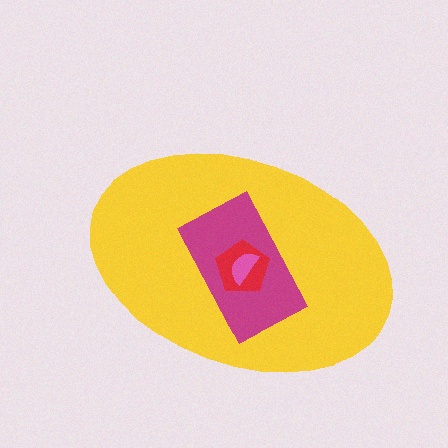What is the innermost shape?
The pink semicircle.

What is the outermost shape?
The yellow ellipse.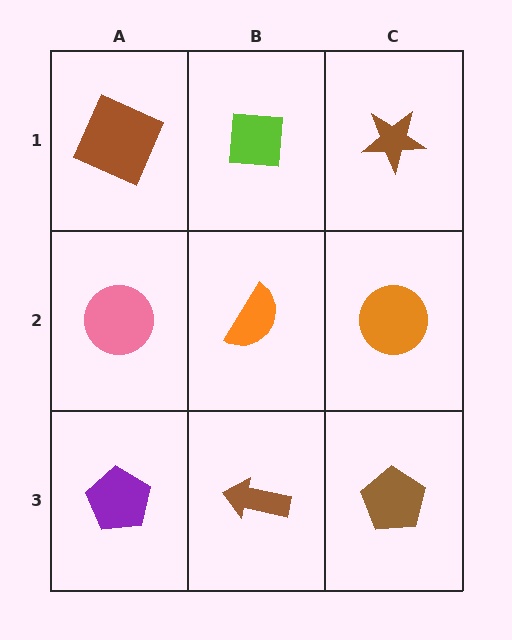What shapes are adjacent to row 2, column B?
A lime square (row 1, column B), a brown arrow (row 3, column B), a pink circle (row 2, column A), an orange circle (row 2, column C).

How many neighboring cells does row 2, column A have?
3.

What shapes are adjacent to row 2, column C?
A brown star (row 1, column C), a brown pentagon (row 3, column C), an orange semicircle (row 2, column B).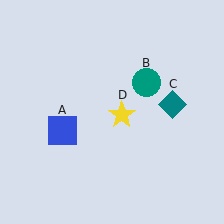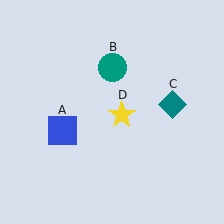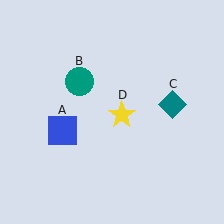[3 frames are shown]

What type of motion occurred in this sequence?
The teal circle (object B) rotated counterclockwise around the center of the scene.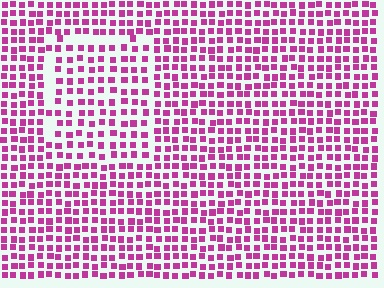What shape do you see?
I see a rectangle.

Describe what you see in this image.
The image contains small magenta elements arranged at two different densities. A rectangle-shaped region is visible where the elements are less densely packed than the surrounding area.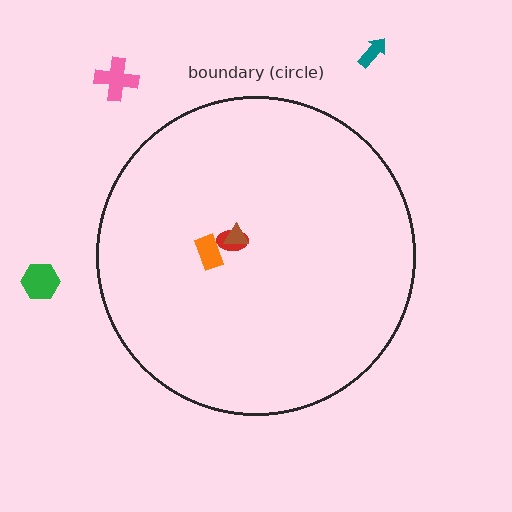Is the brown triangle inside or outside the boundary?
Inside.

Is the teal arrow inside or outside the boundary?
Outside.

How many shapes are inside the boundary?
3 inside, 3 outside.